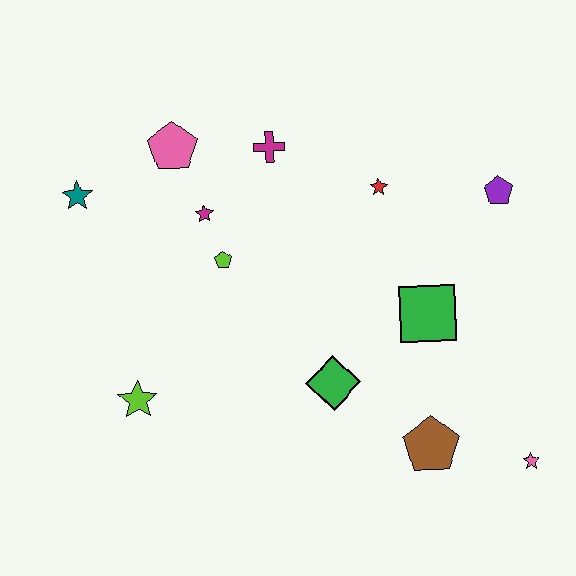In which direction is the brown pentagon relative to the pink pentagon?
The brown pentagon is below the pink pentagon.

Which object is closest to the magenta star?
The lime pentagon is closest to the magenta star.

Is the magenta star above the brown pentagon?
Yes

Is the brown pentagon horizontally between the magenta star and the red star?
No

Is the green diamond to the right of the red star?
No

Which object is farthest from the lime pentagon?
The pink star is farthest from the lime pentagon.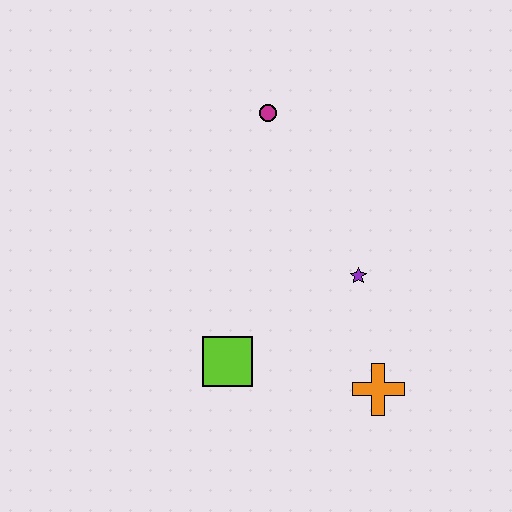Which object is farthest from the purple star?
The magenta circle is farthest from the purple star.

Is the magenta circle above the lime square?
Yes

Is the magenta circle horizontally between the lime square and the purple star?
Yes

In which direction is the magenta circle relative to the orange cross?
The magenta circle is above the orange cross.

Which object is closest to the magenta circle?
The purple star is closest to the magenta circle.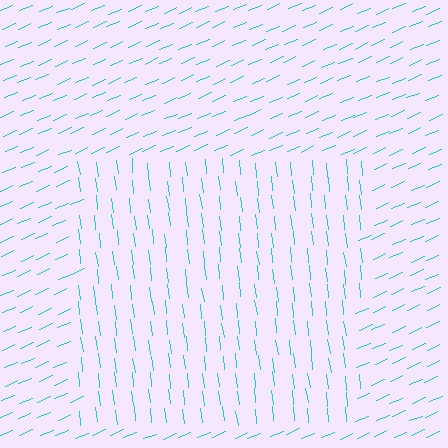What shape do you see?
I see a rectangle.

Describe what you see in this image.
The image is filled with small cyan line segments. A rectangle region in the image has lines oriented differently from the surrounding lines, creating a visible texture boundary.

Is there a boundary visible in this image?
Yes, there is a texture boundary formed by a change in line orientation.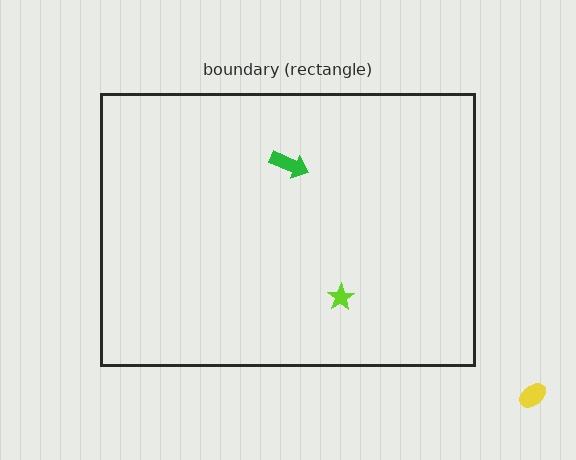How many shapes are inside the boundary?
2 inside, 1 outside.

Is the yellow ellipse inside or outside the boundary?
Outside.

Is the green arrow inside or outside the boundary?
Inside.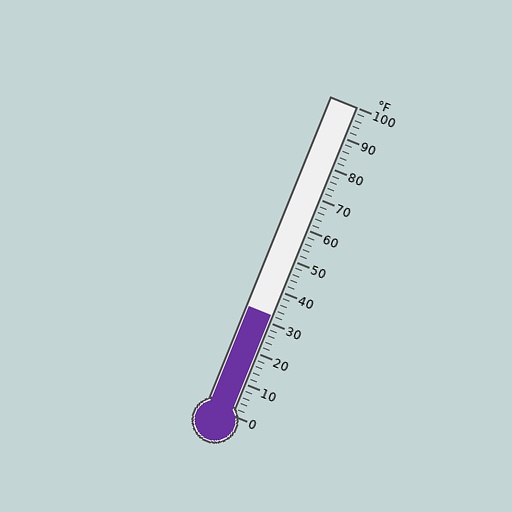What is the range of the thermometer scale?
The thermometer scale ranges from 0°F to 100°F.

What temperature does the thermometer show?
The thermometer shows approximately 32°F.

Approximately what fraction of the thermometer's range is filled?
The thermometer is filled to approximately 30% of its range.